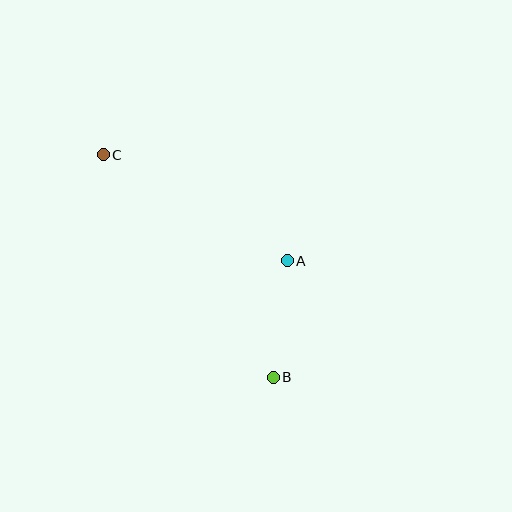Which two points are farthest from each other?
Points B and C are farthest from each other.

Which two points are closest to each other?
Points A and B are closest to each other.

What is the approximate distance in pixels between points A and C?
The distance between A and C is approximately 212 pixels.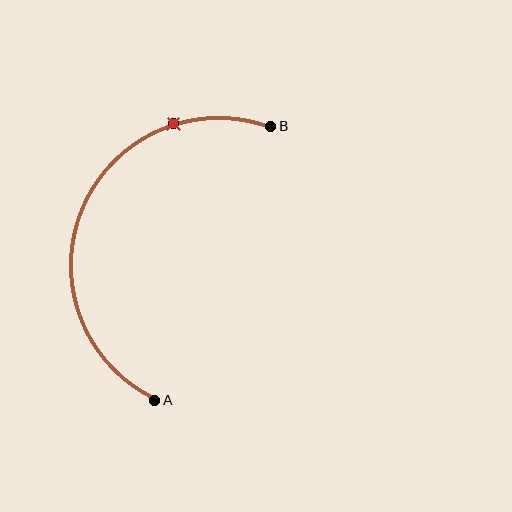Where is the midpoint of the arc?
The arc midpoint is the point on the curve farthest from the straight line joining A and B. It sits to the left of that line.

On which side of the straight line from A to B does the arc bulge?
The arc bulges to the left of the straight line connecting A and B.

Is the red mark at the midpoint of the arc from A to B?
No. The red mark lies on the arc but is closer to endpoint B. The arc midpoint would be at the point on the curve equidistant along the arc from both A and B.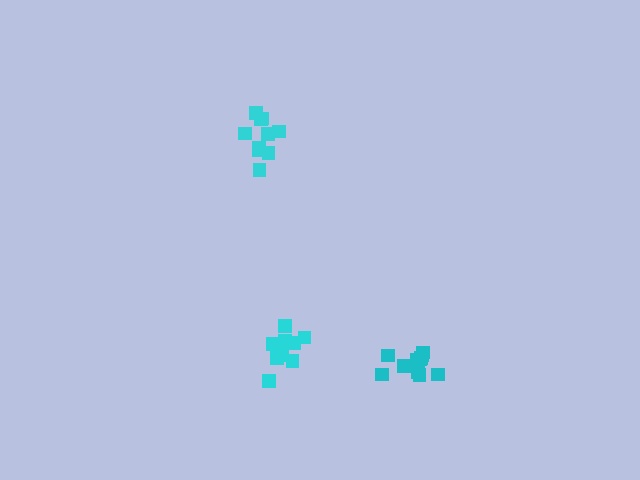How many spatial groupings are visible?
There are 3 spatial groupings.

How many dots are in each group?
Group 1: 10 dots, Group 2: 11 dots, Group 3: 9 dots (30 total).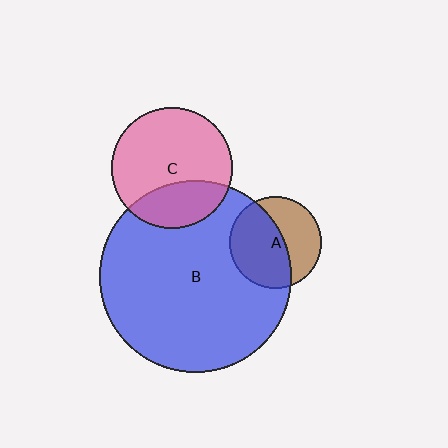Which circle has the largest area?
Circle B (blue).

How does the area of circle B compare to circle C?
Approximately 2.5 times.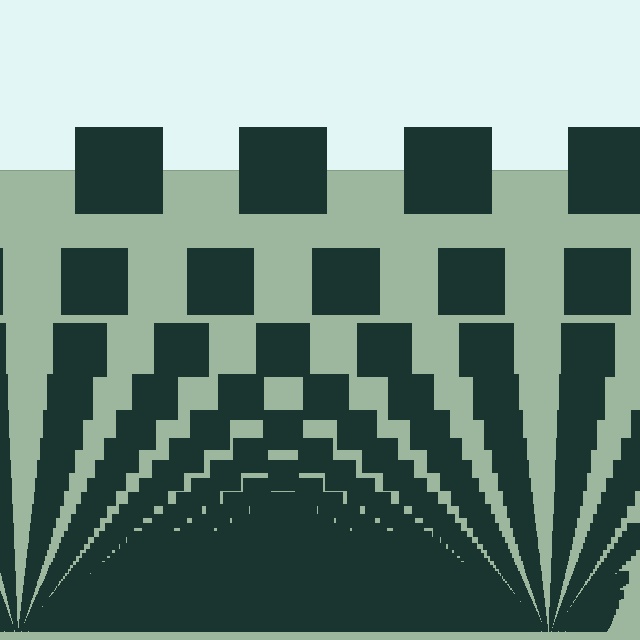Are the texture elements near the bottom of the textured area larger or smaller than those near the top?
Smaller. The gradient is inverted — elements near the bottom are smaller and denser.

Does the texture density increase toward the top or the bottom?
Density increases toward the bottom.